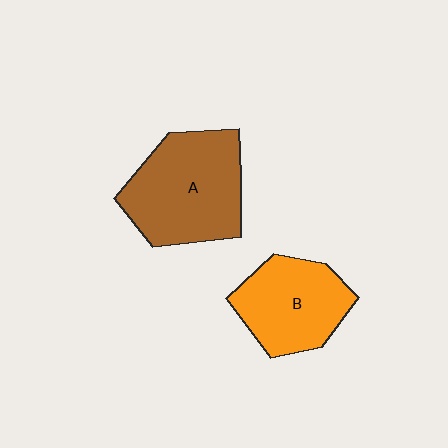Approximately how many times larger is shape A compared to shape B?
Approximately 1.3 times.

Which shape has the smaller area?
Shape B (orange).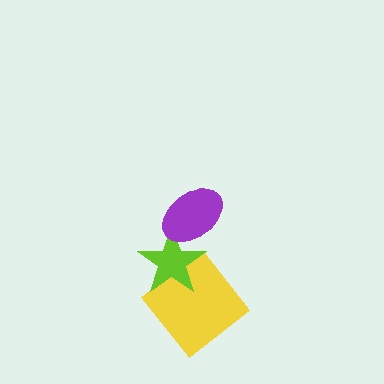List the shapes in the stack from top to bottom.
From top to bottom: the purple ellipse, the lime star, the yellow diamond.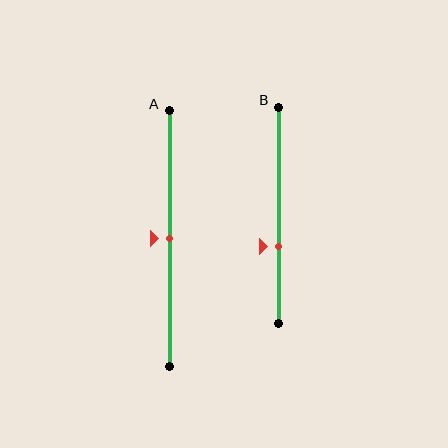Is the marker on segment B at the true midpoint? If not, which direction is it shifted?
No, the marker on segment B is shifted downward by about 14% of the segment length.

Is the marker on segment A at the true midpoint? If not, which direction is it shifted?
Yes, the marker on segment A is at the true midpoint.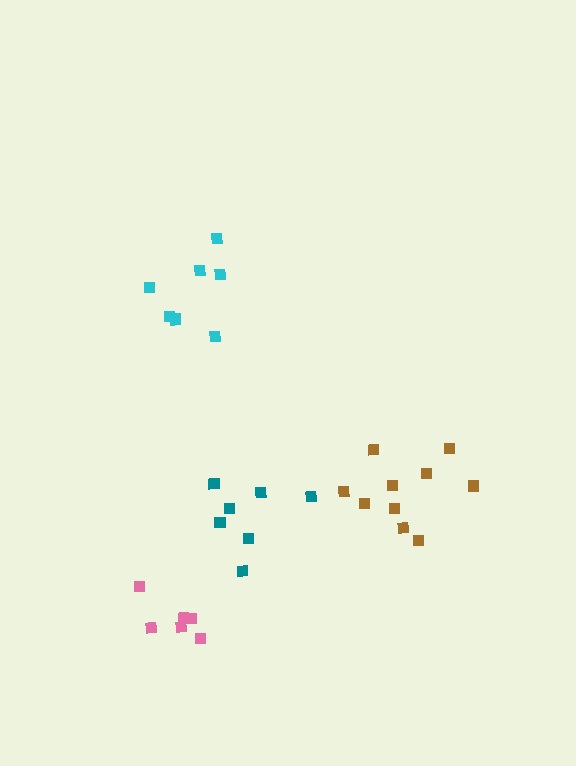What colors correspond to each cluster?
The clusters are colored: pink, brown, teal, cyan.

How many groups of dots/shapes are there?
There are 4 groups.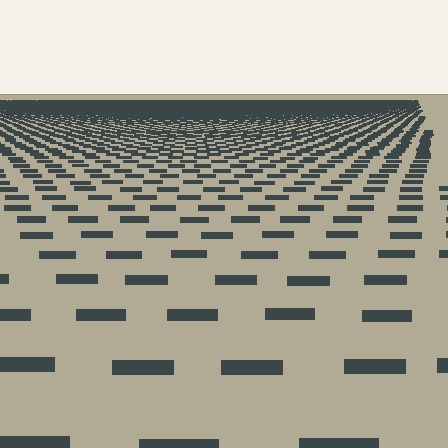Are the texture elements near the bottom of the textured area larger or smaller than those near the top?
Larger. Near the bottom, elements are closer to the viewer and appear at a bigger on-screen size.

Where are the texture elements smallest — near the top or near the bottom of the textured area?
Near the top.